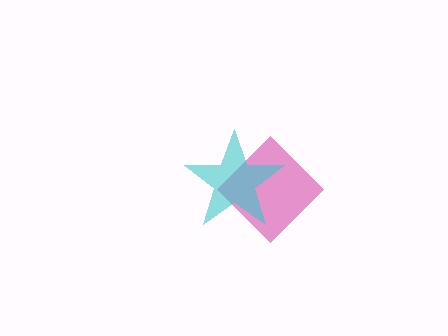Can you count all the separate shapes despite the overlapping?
Yes, there are 2 separate shapes.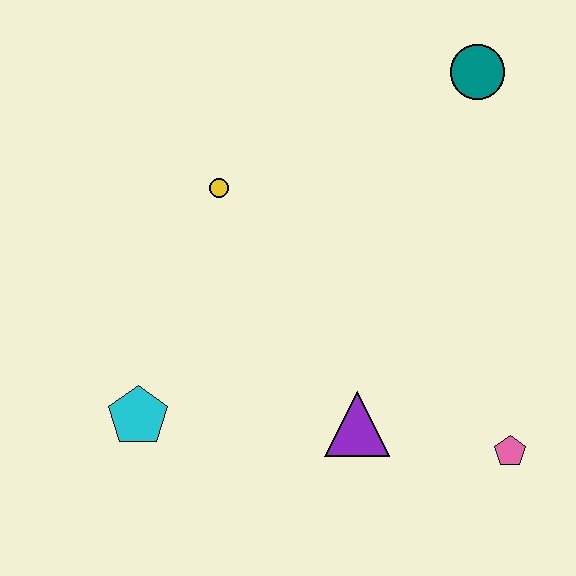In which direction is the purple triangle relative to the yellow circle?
The purple triangle is below the yellow circle.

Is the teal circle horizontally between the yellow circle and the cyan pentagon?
No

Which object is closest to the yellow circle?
The cyan pentagon is closest to the yellow circle.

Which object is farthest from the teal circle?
The cyan pentagon is farthest from the teal circle.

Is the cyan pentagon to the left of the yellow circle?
Yes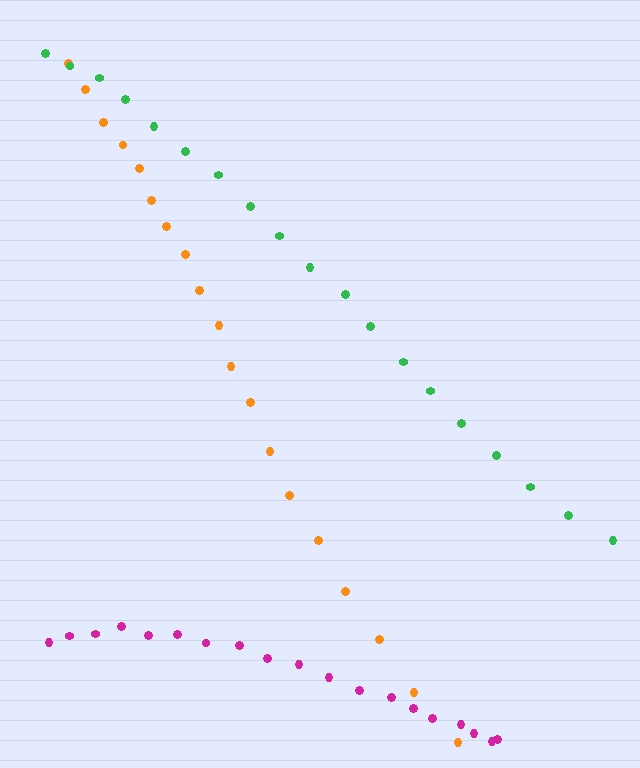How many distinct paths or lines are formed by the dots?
There are 3 distinct paths.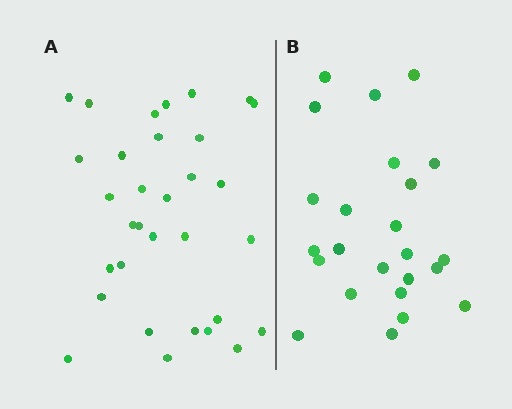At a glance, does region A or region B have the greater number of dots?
Region A (the left region) has more dots.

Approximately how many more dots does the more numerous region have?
Region A has roughly 8 or so more dots than region B.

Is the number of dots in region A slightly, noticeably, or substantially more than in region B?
Region A has noticeably more, but not dramatically so. The ratio is roughly 1.3 to 1.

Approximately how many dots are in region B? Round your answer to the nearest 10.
About 20 dots. (The exact count is 24, which rounds to 20.)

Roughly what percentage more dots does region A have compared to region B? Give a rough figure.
About 35% more.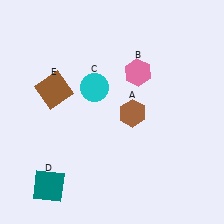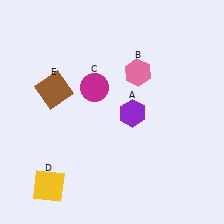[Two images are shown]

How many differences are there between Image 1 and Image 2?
There are 3 differences between the two images.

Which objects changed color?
A changed from brown to purple. C changed from cyan to magenta. D changed from teal to yellow.